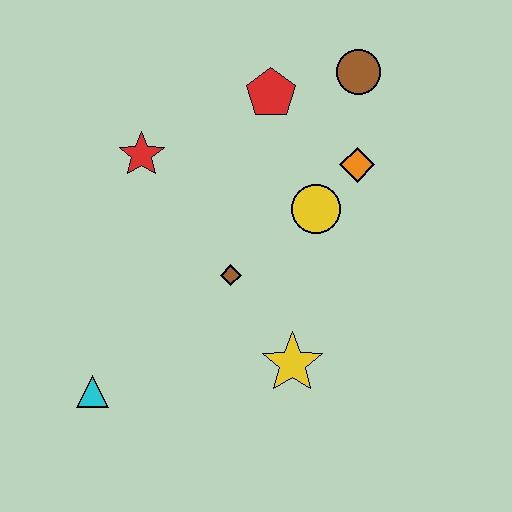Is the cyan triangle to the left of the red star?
Yes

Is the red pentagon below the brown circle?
Yes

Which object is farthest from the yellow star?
The brown circle is farthest from the yellow star.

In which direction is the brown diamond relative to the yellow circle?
The brown diamond is to the left of the yellow circle.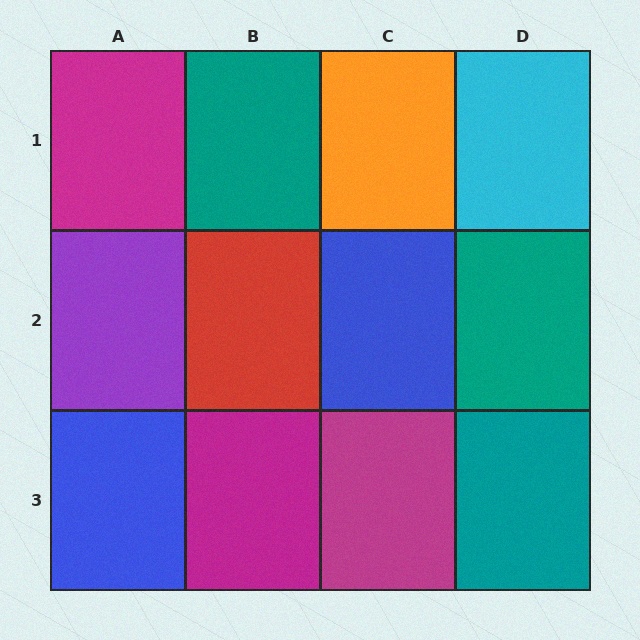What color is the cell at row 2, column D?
Teal.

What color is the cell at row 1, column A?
Magenta.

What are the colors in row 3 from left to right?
Blue, magenta, magenta, teal.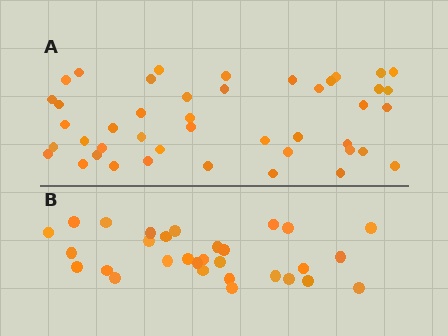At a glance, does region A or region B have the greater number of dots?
Region A (the top region) has more dots.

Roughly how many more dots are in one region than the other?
Region A has approximately 15 more dots than region B.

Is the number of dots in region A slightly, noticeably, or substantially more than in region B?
Region A has substantially more. The ratio is roughly 1.5 to 1.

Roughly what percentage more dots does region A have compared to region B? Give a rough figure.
About 45% more.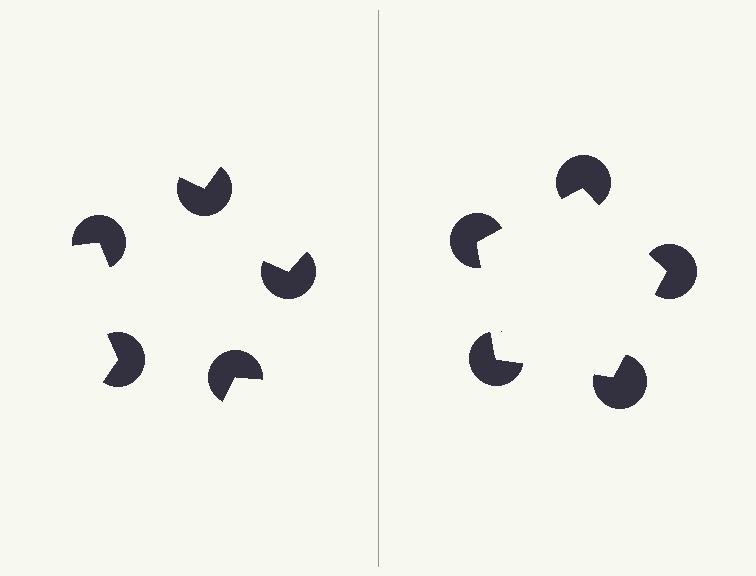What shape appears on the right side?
An illusory pentagon.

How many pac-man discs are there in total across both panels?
10 — 5 on each side.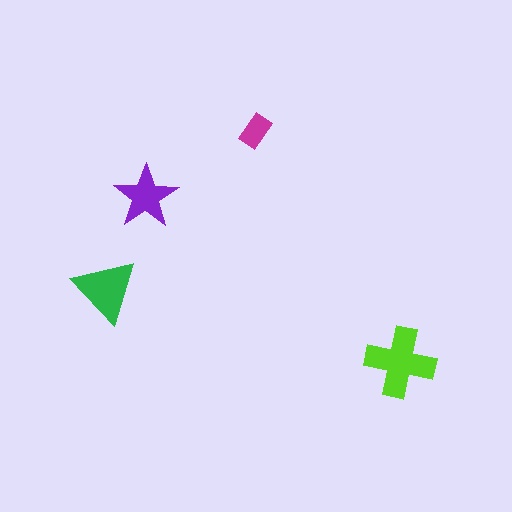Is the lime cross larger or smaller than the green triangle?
Larger.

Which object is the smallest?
The magenta rectangle.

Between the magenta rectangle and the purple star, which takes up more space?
The purple star.